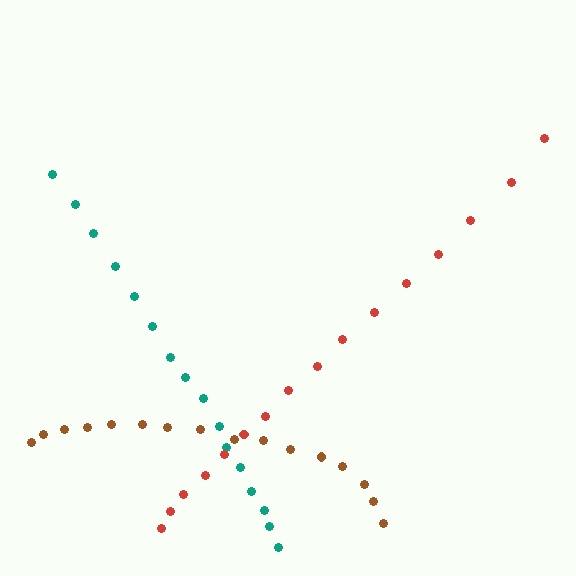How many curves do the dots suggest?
There are 3 distinct paths.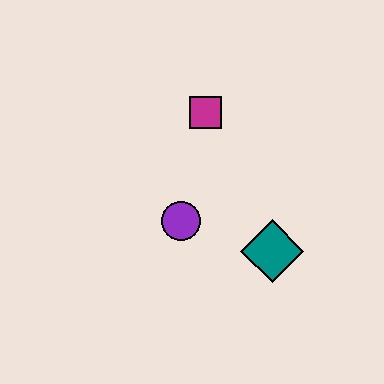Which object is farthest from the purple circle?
The magenta square is farthest from the purple circle.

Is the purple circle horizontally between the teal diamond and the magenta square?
No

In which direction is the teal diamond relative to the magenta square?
The teal diamond is below the magenta square.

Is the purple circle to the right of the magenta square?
No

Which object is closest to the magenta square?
The purple circle is closest to the magenta square.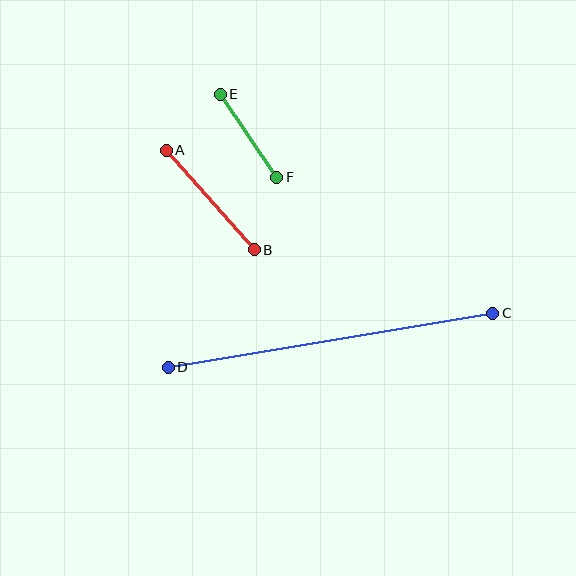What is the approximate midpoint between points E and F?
The midpoint is at approximately (248, 136) pixels.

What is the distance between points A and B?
The distance is approximately 133 pixels.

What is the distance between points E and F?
The distance is approximately 100 pixels.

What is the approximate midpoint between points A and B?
The midpoint is at approximately (210, 200) pixels.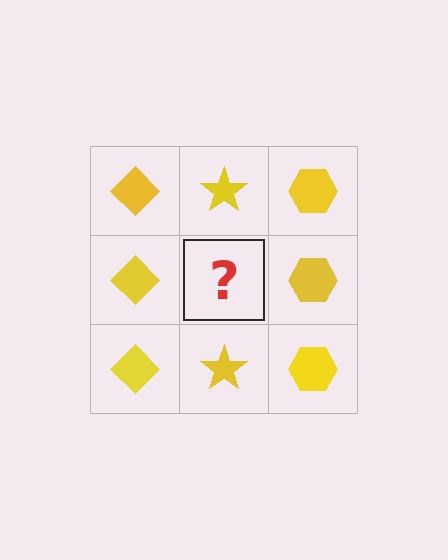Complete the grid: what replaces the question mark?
The question mark should be replaced with a yellow star.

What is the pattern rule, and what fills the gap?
The rule is that each column has a consistent shape. The gap should be filled with a yellow star.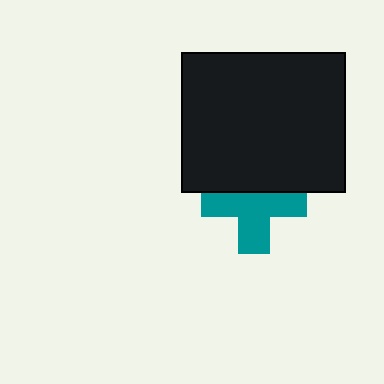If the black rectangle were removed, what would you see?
You would see the complete teal cross.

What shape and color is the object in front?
The object in front is a black rectangle.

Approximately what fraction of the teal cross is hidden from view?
Roughly 35% of the teal cross is hidden behind the black rectangle.